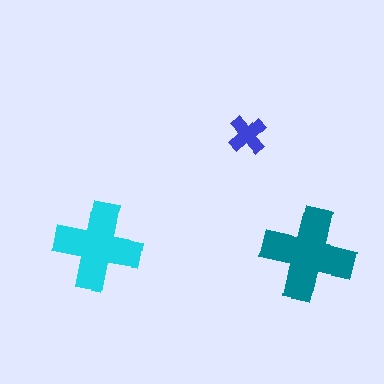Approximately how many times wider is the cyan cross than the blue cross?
About 2.5 times wider.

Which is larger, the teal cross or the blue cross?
The teal one.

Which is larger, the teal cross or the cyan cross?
The teal one.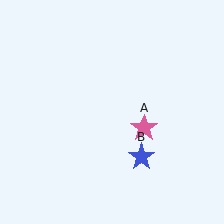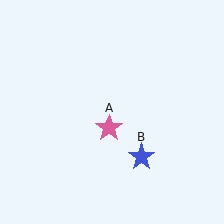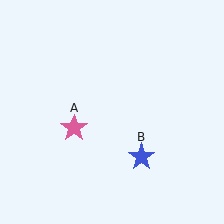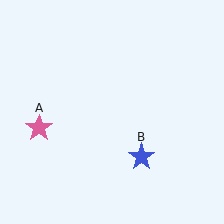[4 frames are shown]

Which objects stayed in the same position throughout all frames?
Blue star (object B) remained stationary.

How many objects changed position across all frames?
1 object changed position: pink star (object A).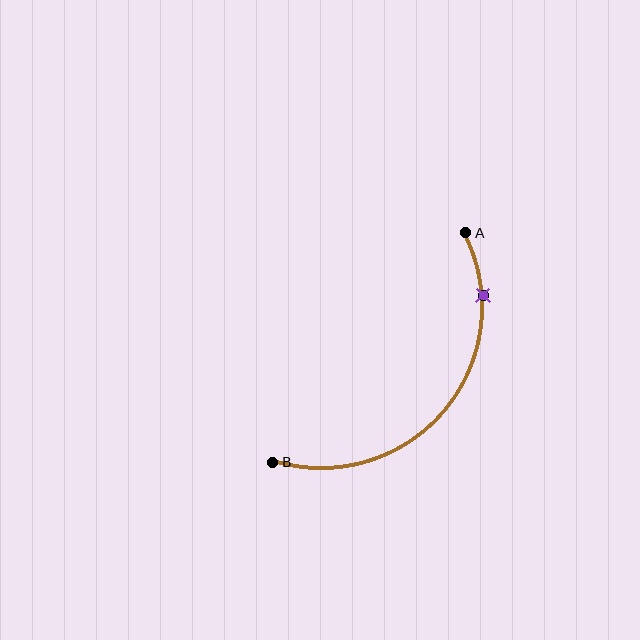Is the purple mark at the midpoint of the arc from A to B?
No. The purple mark lies on the arc but is closer to endpoint A. The arc midpoint would be at the point on the curve equidistant along the arc from both A and B.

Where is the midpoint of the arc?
The arc midpoint is the point on the curve farthest from the straight line joining A and B. It sits below and to the right of that line.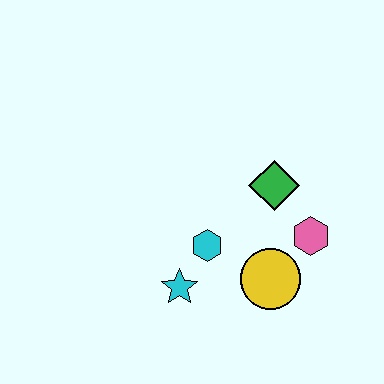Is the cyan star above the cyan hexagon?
No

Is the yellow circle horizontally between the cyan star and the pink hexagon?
Yes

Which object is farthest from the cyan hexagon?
The pink hexagon is farthest from the cyan hexagon.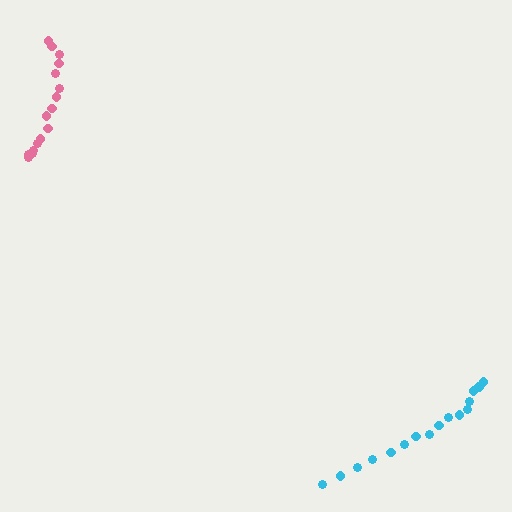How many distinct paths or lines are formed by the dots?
There are 2 distinct paths.